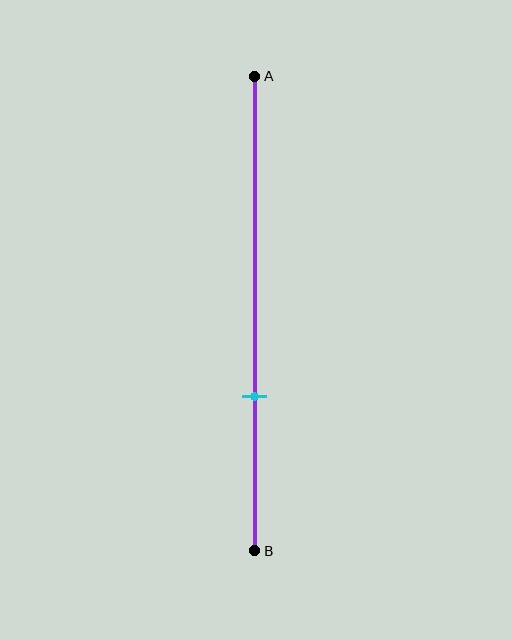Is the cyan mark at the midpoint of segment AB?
No, the mark is at about 70% from A, not at the 50% midpoint.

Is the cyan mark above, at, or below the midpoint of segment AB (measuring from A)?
The cyan mark is below the midpoint of segment AB.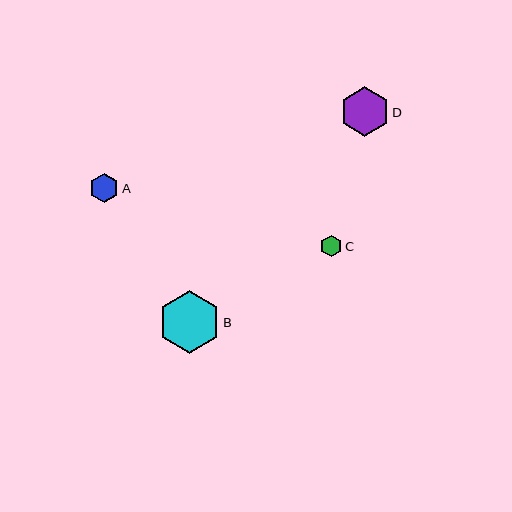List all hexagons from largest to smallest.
From largest to smallest: B, D, A, C.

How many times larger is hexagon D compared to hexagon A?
Hexagon D is approximately 1.7 times the size of hexagon A.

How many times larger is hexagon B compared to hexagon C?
Hexagon B is approximately 2.9 times the size of hexagon C.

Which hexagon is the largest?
Hexagon B is the largest with a size of approximately 62 pixels.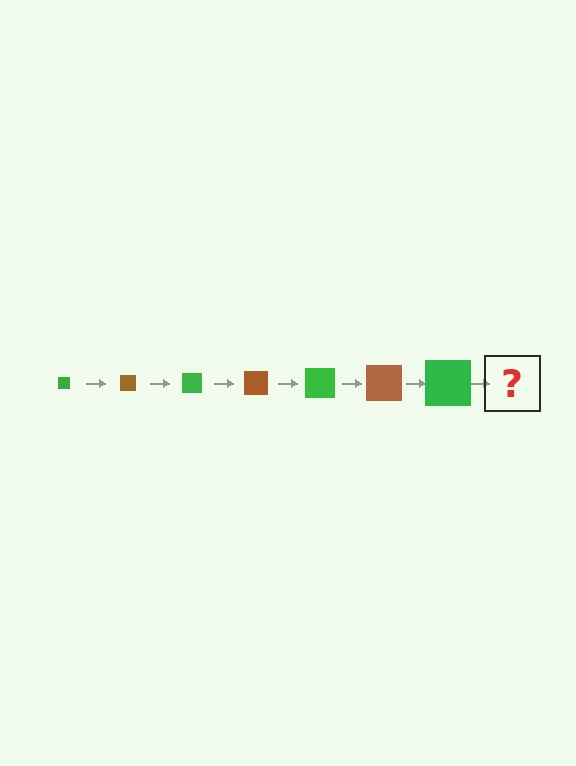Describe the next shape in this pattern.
It should be a brown square, larger than the previous one.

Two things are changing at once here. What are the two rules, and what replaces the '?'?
The two rules are that the square grows larger each step and the color cycles through green and brown. The '?' should be a brown square, larger than the previous one.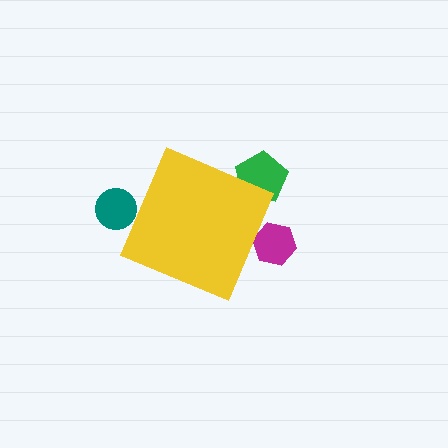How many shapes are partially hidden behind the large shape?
3 shapes are partially hidden.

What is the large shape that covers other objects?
A yellow diamond.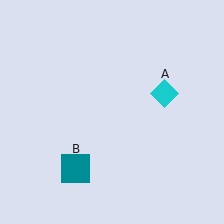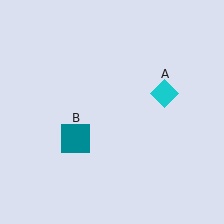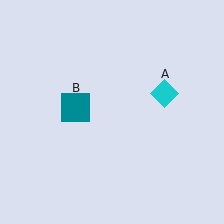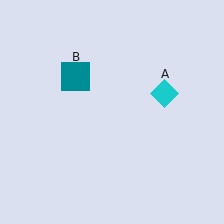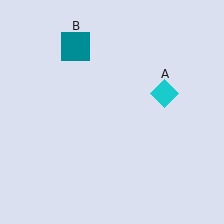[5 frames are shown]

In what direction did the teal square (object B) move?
The teal square (object B) moved up.